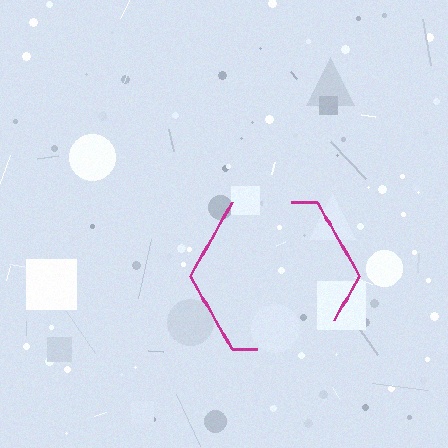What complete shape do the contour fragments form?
The contour fragments form a hexagon.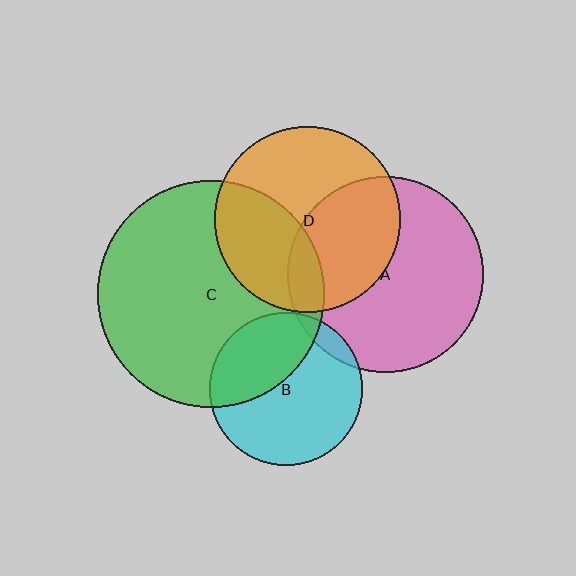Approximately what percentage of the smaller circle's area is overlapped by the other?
Approximately 10%.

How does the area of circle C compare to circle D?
Approximately 1.5 times.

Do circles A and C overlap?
Yes.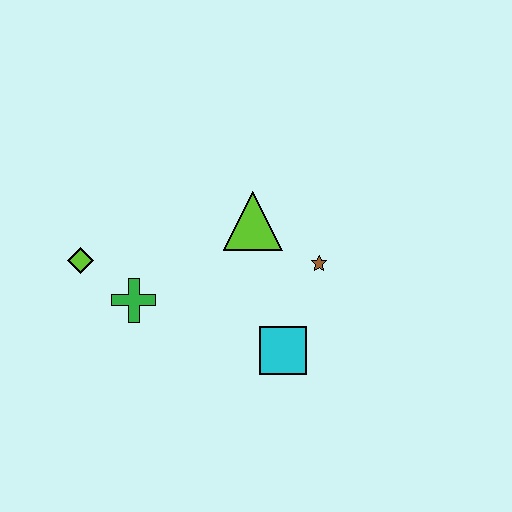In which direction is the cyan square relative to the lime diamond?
The cyan square is to the right of the lime diamond.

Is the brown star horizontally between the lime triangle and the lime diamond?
No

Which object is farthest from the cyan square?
The lime diamond is farthest from the cyan square.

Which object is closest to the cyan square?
The brown star is closest to the cyan square.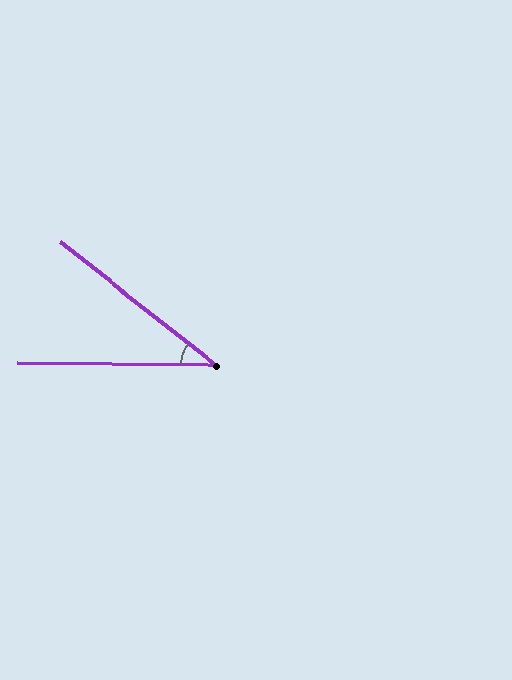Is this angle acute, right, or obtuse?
It is acute.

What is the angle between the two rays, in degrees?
Approximately 37 degrees.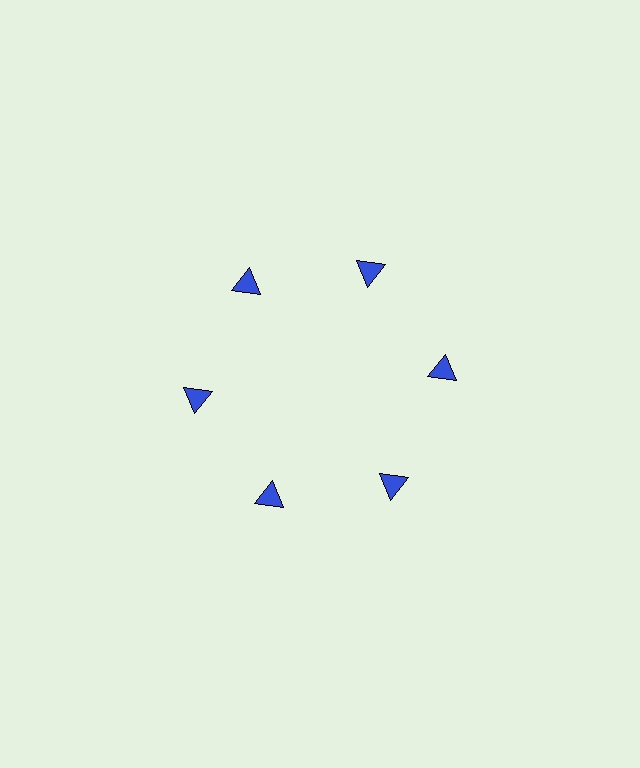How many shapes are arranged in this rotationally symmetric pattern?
There are 6 shapes, arranged in 6 groups of 1.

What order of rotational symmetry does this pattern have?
This pattern has 6-fold rotational symmetry.